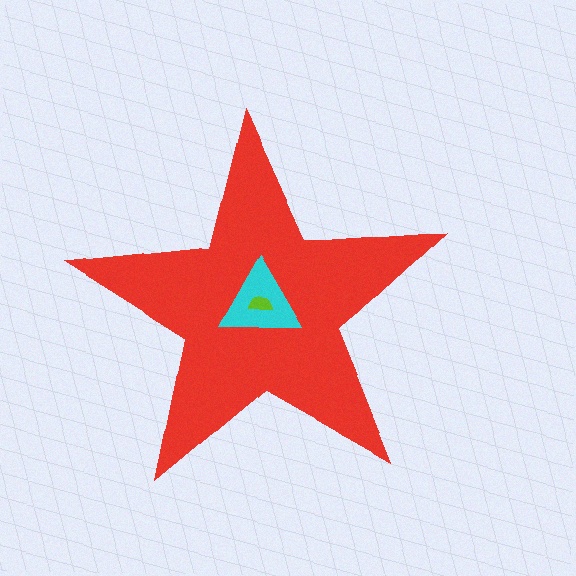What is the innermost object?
The lime semicircle.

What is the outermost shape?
The red star.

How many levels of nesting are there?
3.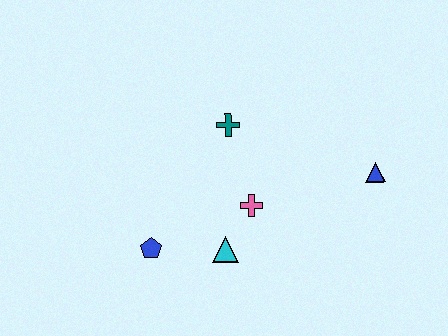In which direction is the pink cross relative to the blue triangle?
The pink cross is to the left of the blue triangle.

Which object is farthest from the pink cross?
The blue triangle is farthest from the pink cross.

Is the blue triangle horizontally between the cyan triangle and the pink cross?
No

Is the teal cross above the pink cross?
Yes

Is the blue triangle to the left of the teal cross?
No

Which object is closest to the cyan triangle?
The pink cross is closest to the cyan triangle.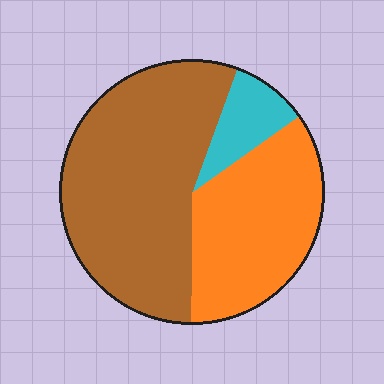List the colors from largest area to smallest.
From largest to smallest: brown, orange, cyan.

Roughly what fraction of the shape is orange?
Orange takes up about one third (1/3) of the shape.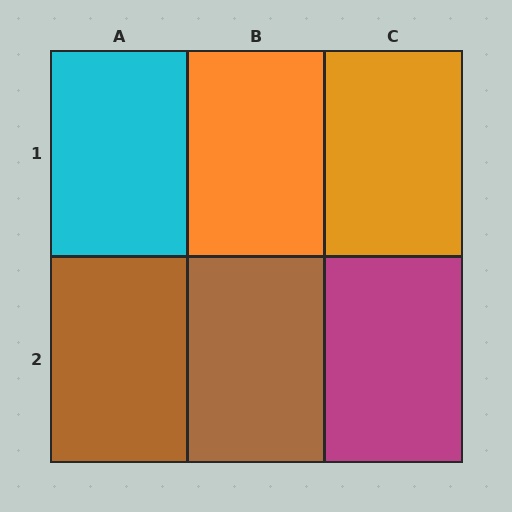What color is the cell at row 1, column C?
Orange.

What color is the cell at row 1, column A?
Cyan.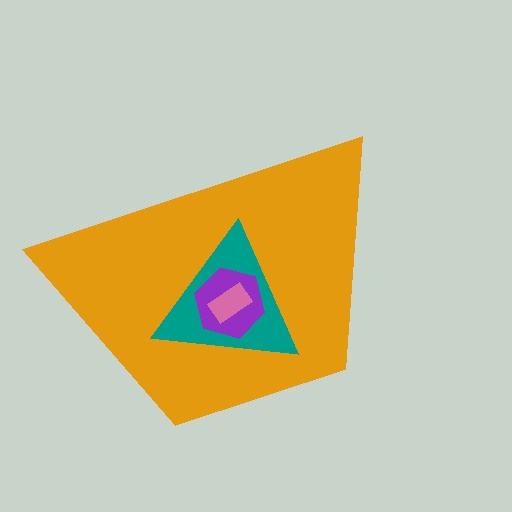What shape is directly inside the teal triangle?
The purple hexagon.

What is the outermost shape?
The orange trapezoid.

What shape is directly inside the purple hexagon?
The pink rectangle.